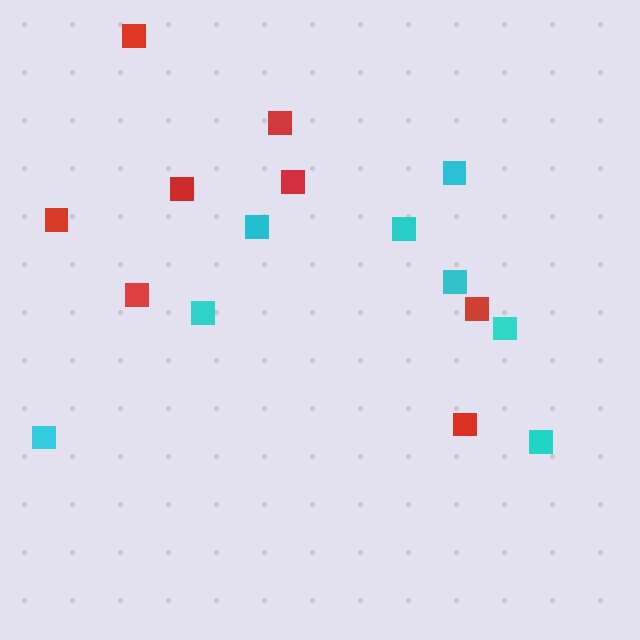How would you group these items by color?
There are 2 groups: one group of cyan squares (8) and one group of red squares (8).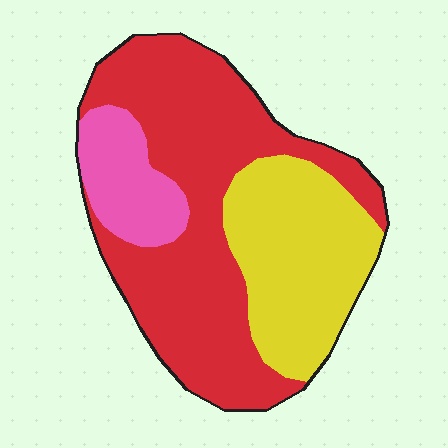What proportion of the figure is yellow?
Yellow covers around 30% of the figure.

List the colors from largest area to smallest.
From largest to smallest: red, yellow, pink.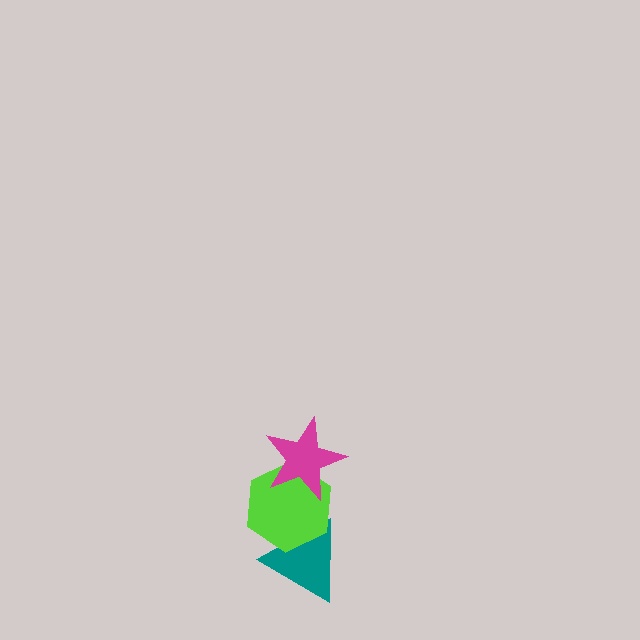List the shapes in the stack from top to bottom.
From top to bottom: the magenta star, the lime hexagon, the teal triangle.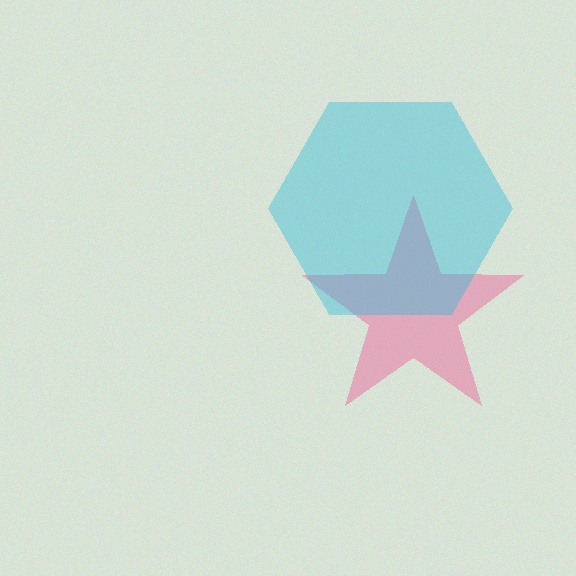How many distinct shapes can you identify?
There are 2 distinct shapes: a pink star, a cyan hexagon.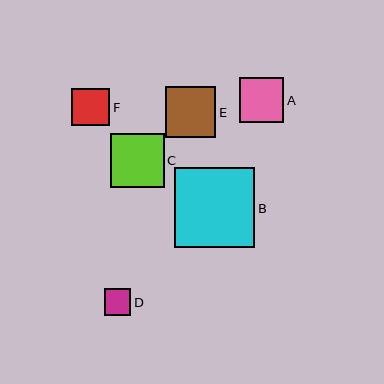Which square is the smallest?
Square D is the smallest with a size of approximately 27 pixels.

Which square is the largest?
Square B is the largest with a size of approximately 81 pixels.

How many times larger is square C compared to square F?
Square C is approximately 1.4 times the size of square F.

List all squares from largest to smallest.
From largest to smallest: B, C, E, A, F, D.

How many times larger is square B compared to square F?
Square B is approximately 2.1 times the size of square F.